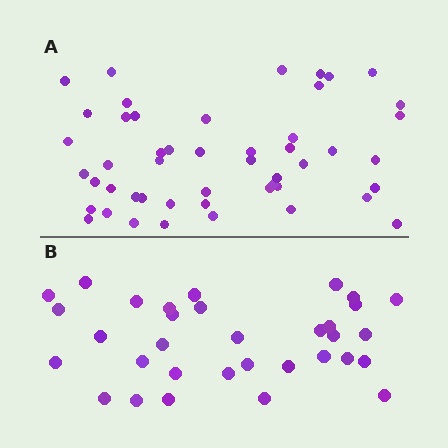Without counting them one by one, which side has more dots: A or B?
Region A (the top region) has more dots.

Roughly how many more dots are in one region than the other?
Region A has approximately 15 more dots than region B.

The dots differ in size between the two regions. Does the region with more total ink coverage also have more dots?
No. Region B has more total ink coverage because its dots are larger, but region A actually contains more individual dots. Total area can be misleading — the number of items is what matters here.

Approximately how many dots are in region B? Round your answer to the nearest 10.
About 30 dots. (The exact count is 33, which rounds to 30.)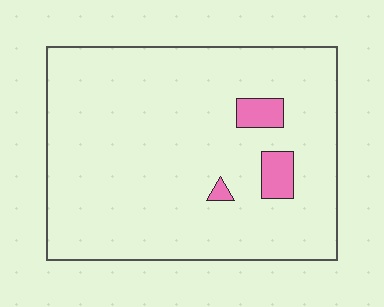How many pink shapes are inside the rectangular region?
3.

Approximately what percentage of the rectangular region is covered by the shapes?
Approximately 5%.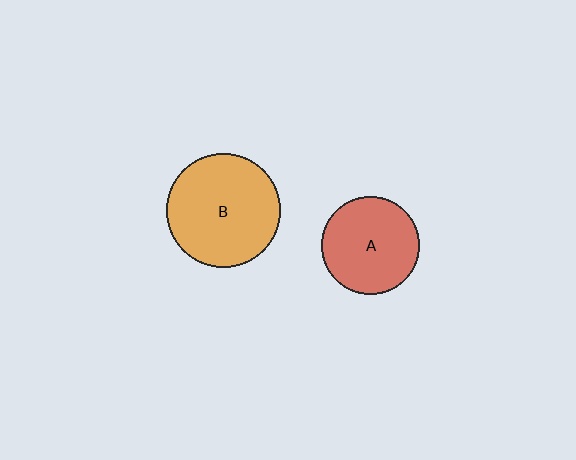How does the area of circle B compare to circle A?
Approximately 1.3 times.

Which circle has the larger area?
Circle B (orange).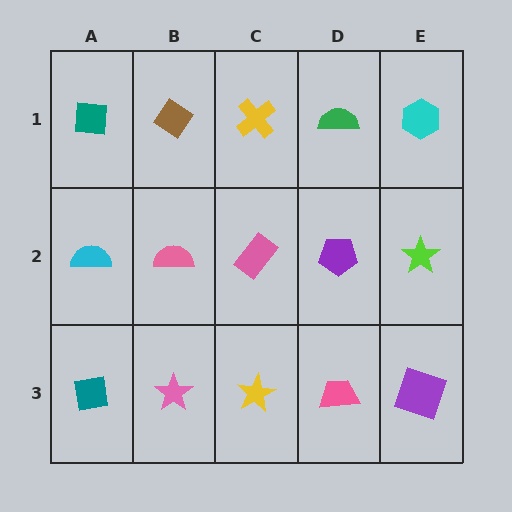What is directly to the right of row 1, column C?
A green semicircle.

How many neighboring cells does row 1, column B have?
3.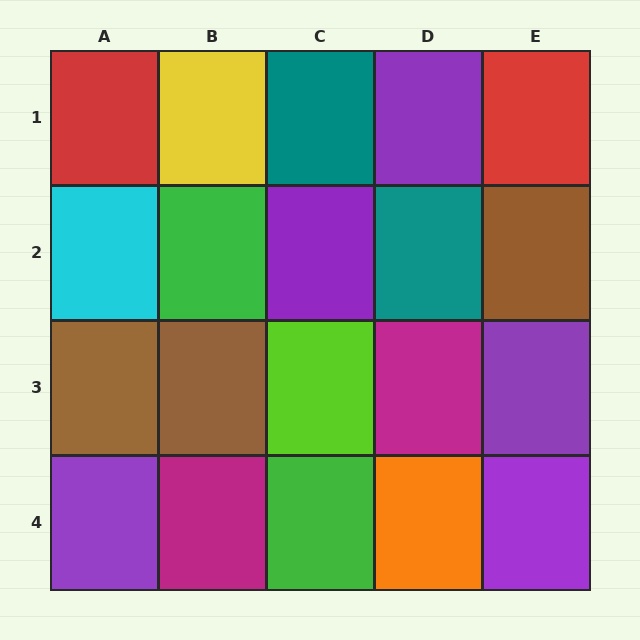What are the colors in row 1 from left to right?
Red, yellow, teal, purple, red.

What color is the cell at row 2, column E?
Brown.